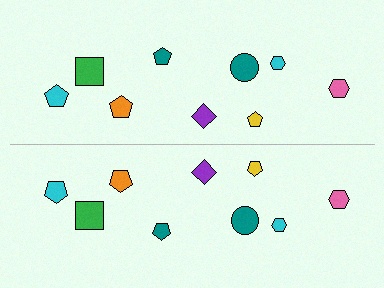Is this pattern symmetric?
Yes, this pattern has bilateral (reflection) symmetry.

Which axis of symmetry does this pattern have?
The pattern has a horizontal axis of symmetry running through the center of the image.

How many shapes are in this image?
There are 18 shapes in this image.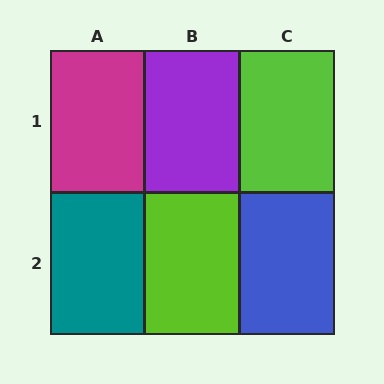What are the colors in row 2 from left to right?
Teal, lime, blue.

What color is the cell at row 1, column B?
Purple.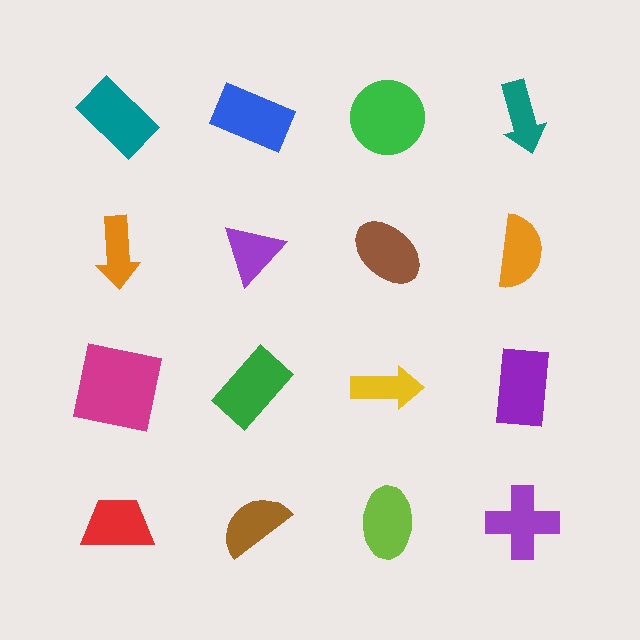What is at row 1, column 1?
A teal rectangle.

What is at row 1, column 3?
A green circle.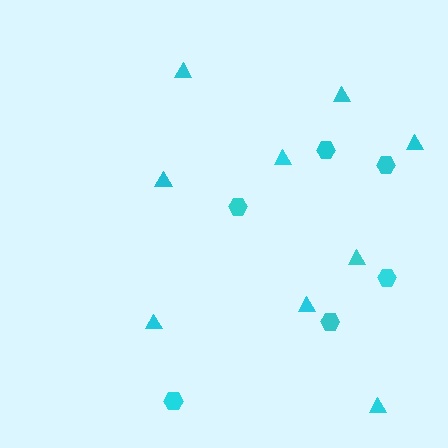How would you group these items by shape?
There are 2 groups: one group of triangles (9) and one group of hexagons (6).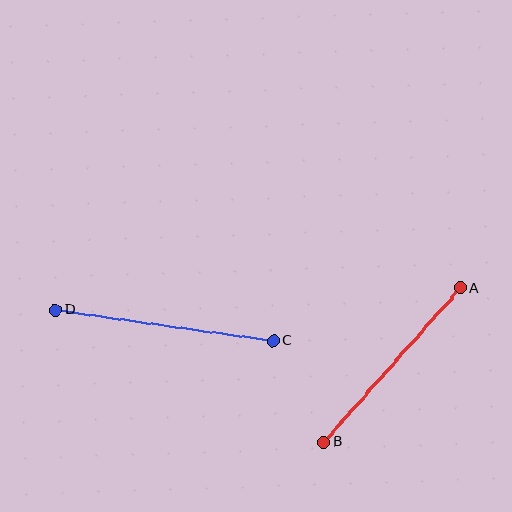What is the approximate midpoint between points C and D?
The midpoint is at approximately (164, 325) pixels.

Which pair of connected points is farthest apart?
Points C and D are farthest apart.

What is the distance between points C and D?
The distance is approximately 220 pixels.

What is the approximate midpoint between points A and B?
The midpoint is at approximately (392, 365) pixels.